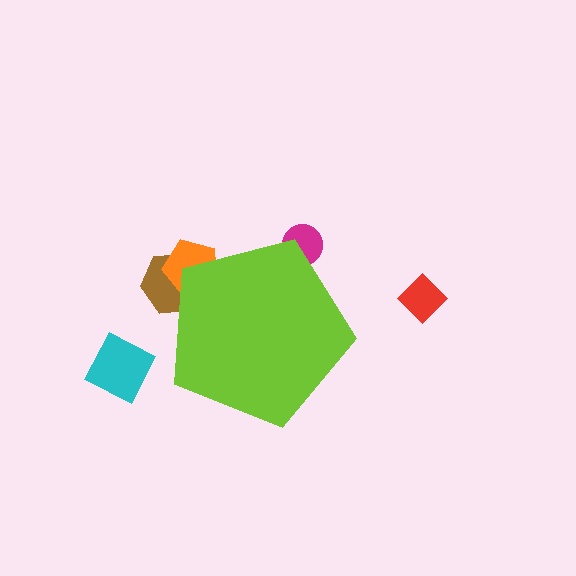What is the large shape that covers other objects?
A lime pentagon.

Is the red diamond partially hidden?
No, the red diamond is fully visible.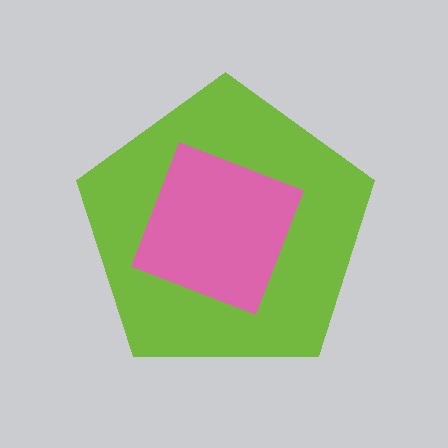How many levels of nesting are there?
2.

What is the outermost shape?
The lime pentagon.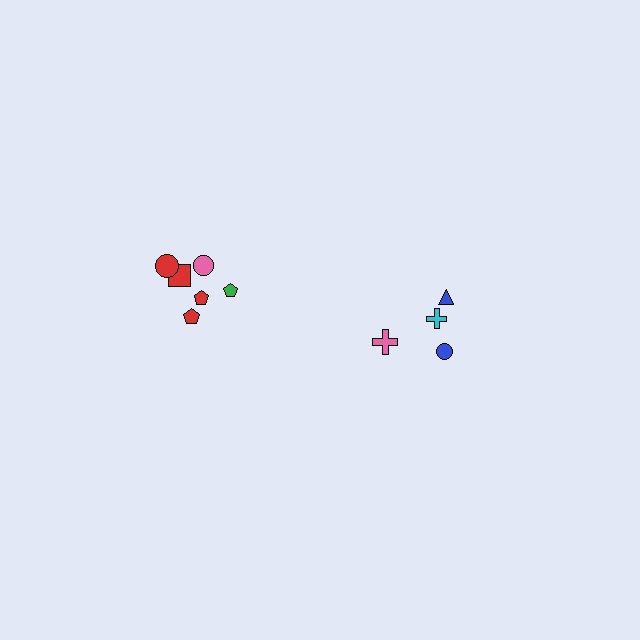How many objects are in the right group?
There are 4 objects.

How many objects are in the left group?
There are 6 objects.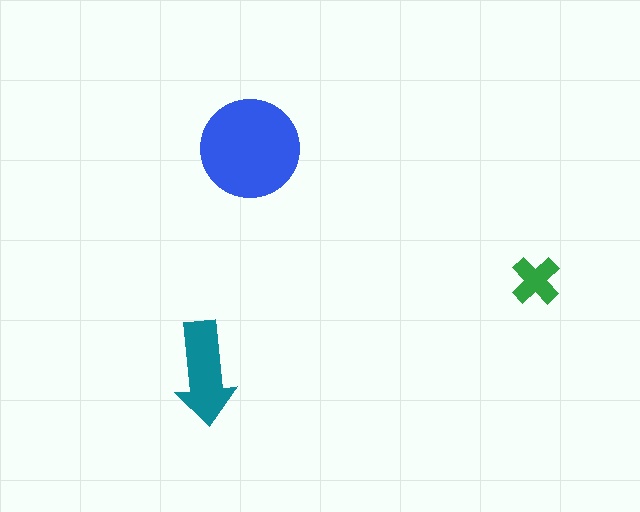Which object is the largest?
The blue circle.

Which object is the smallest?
The green cross.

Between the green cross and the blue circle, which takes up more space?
The blue circle.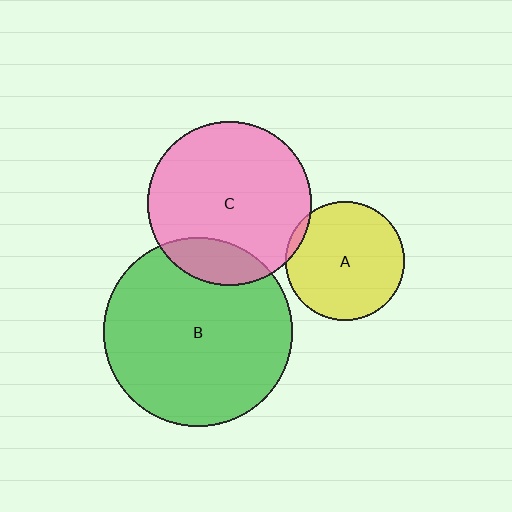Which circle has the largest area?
Circle B (green).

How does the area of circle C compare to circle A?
Approximately 1.9 times.